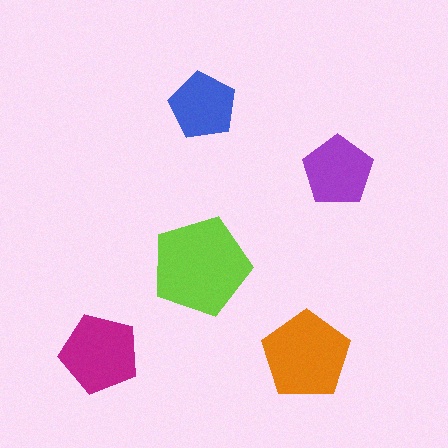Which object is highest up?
The blue pentagon is topmost.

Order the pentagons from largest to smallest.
the lime one, the orange one, the magenta one, the purple one, the blue one.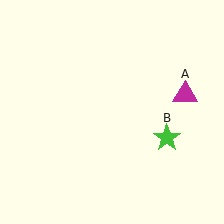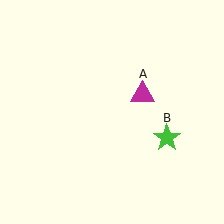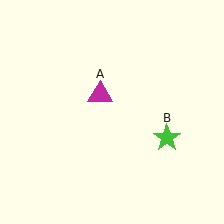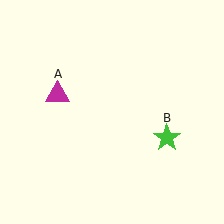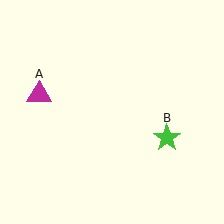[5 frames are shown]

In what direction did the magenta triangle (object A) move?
The magenta triangle (object A) moved left.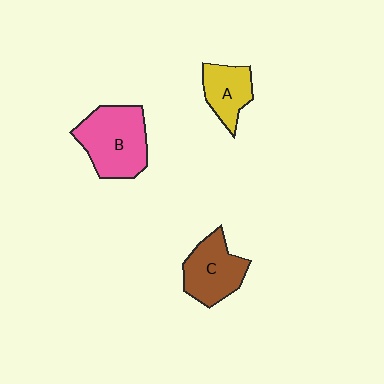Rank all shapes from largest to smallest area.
From largest to smallest: B (pink), C (brown), A (yellow).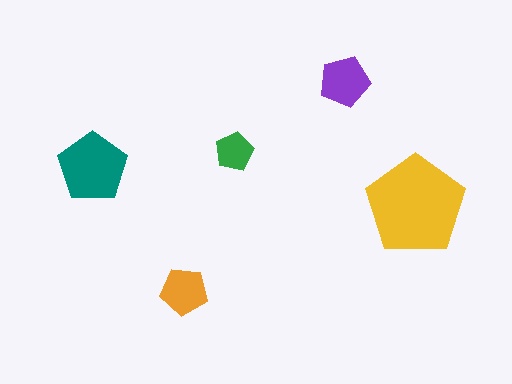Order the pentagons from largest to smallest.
the yellow one, the teal one, the purple one, the orange one, the green one.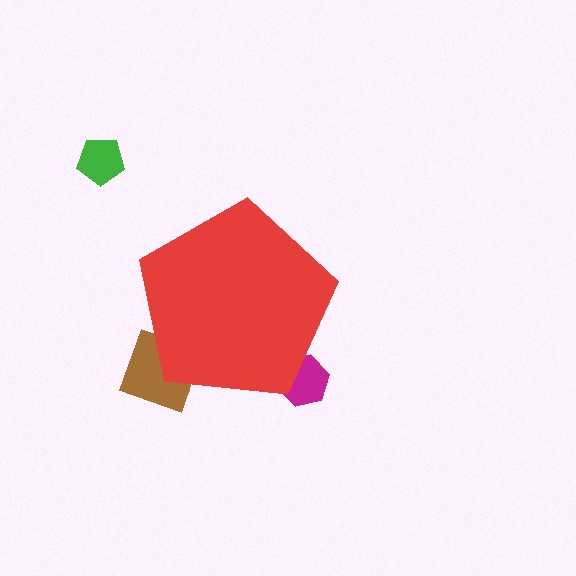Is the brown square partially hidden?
Yes, the brown square is partially hidden behind the red pentagon.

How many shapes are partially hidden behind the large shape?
3 shapes are partially hidden.